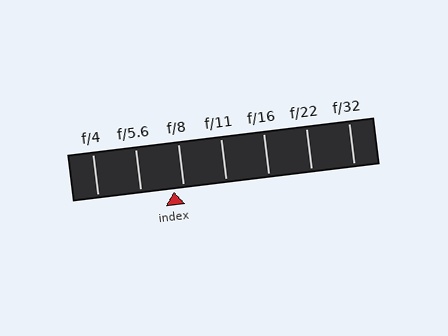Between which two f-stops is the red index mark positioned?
The index mark is between f/5.6 and f/8.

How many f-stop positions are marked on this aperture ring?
There are 7 f-stop positions marked.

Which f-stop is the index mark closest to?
The index mark is closest to f/8.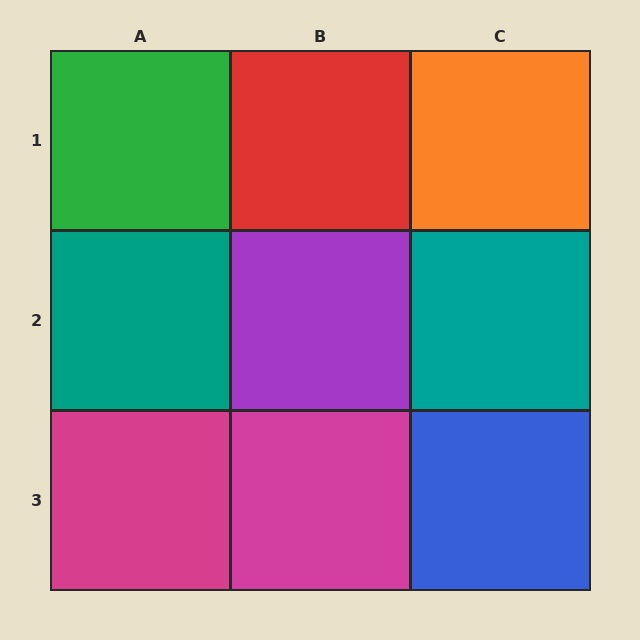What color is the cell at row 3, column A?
Magenta.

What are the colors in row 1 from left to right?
Green, red, orange.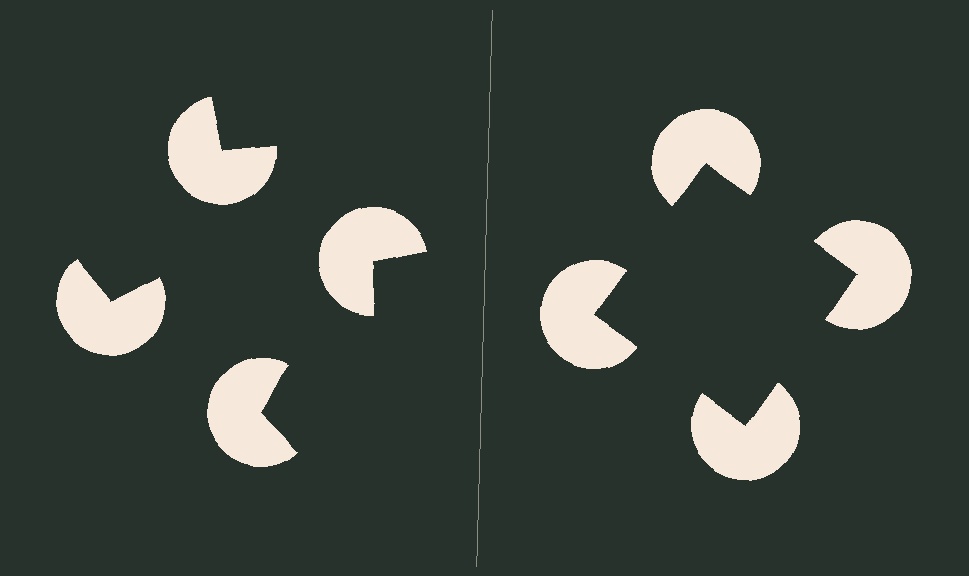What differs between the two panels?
The pac-man discs are positioned identically on both sides; only the wedge orientations differ. On the right they align to a square; on the left they are misaligned.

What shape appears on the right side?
An illusory square.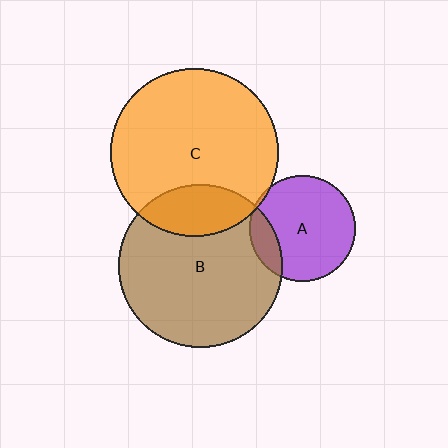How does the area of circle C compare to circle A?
Approximately 2.5 times.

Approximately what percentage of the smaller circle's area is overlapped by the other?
Approximately 20%.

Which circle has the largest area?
Circle C (orange).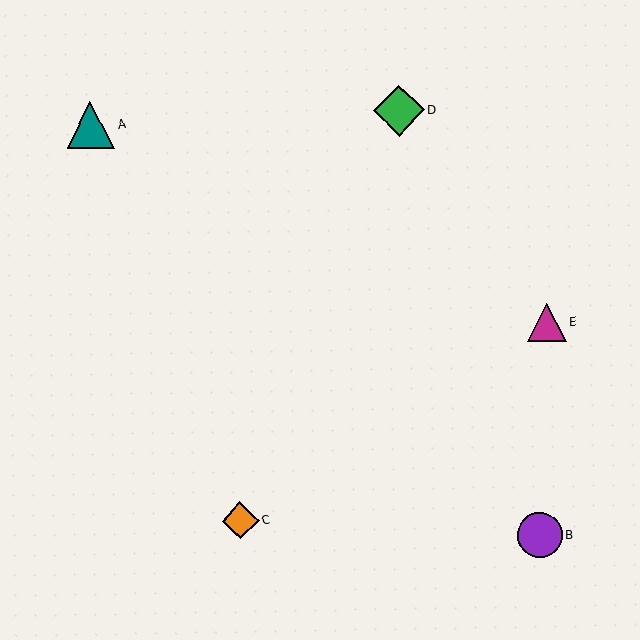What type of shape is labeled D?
Shape D is a green diamond.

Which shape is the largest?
The green diamond (labeled D) is the largest.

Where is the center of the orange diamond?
The center of the orange diamond is at (240, 521).